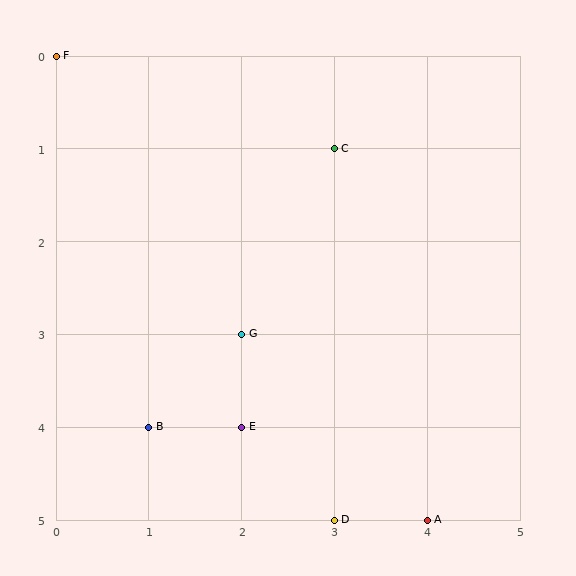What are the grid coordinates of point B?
Point B is at grid coordinates (1, 4).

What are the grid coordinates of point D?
Point D is at grid coordinates (3, 5).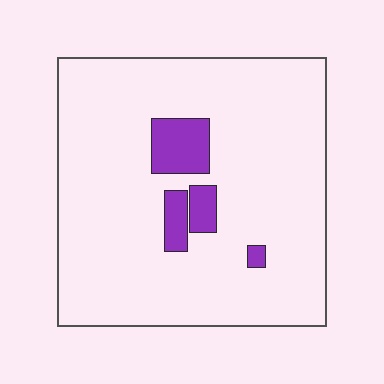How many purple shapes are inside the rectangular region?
4.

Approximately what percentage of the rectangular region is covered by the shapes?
Approximately 10%.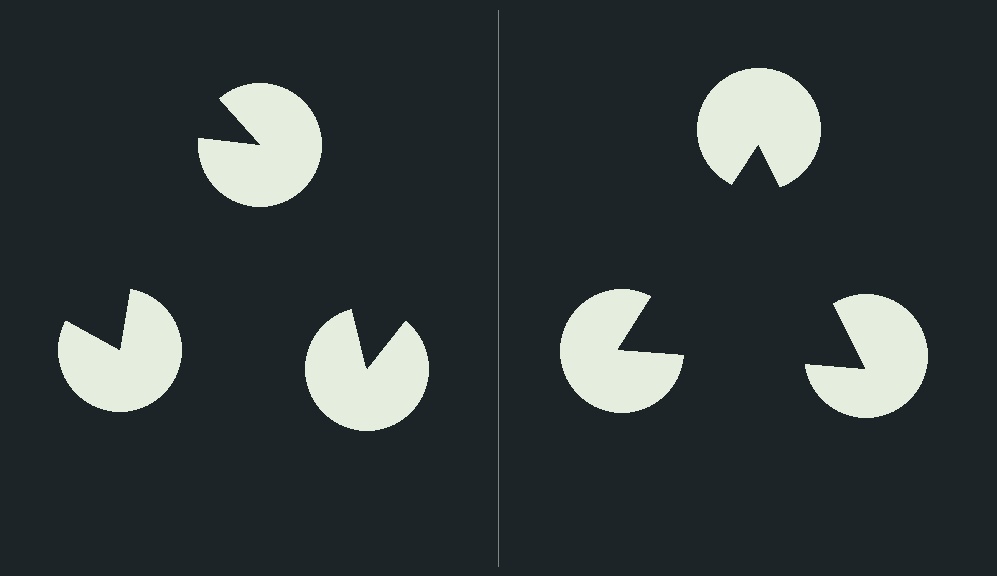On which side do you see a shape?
An illusory triangle appears on the right side. On the left side the wedge cuts are rotated, so no coherent shape forms.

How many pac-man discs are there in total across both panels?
6 — 3 on each side.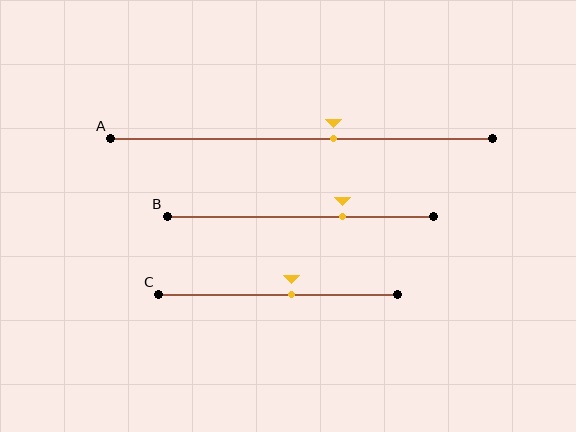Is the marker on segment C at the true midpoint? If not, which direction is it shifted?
No, the marker on segment C is shifted to the right by about 6% of the segment length.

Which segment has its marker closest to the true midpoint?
Segment C has its marker closest to the true midpoint.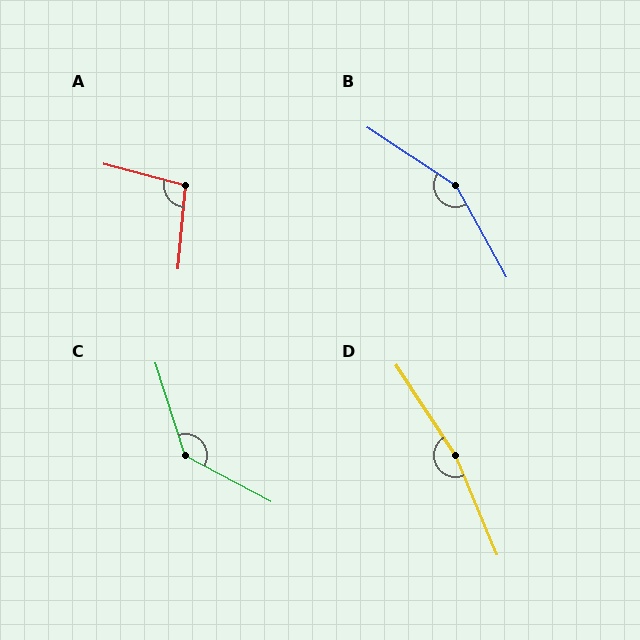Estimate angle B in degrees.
Approximately 152 degrees.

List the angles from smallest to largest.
A (100°), C (136°), B (152°), D (169°).